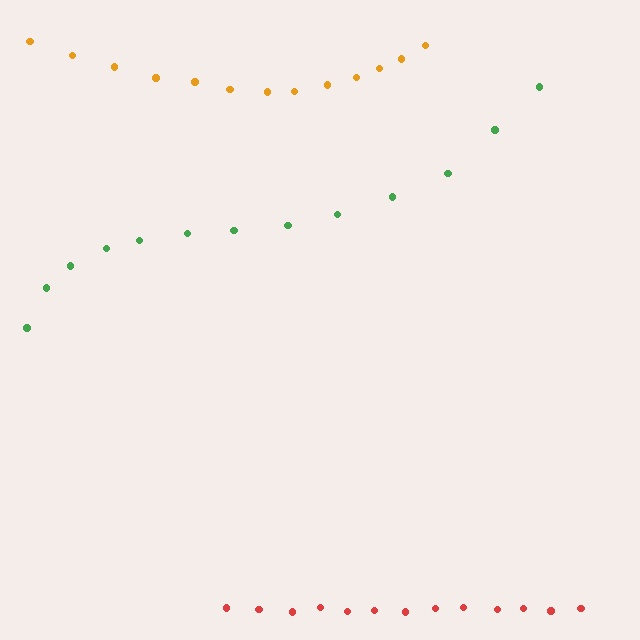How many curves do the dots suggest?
There are 3 distinct paths.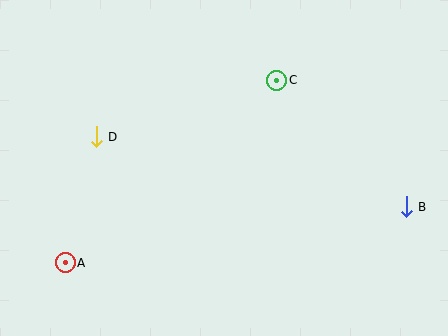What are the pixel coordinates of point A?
Point A is at (65, 263).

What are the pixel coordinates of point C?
Point C is at (277, 81).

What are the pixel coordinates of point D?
Point D is at (96, 137).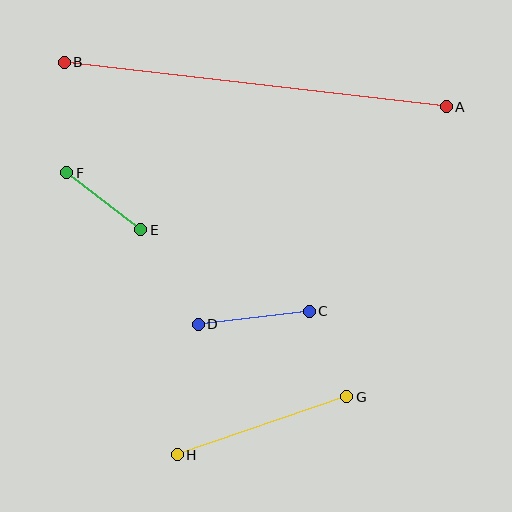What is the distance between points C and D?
The distance is approximately 112 pixels.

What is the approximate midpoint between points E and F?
The midpoint is at approximately (104, 201) pixels.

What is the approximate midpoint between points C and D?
The midpoint is at approximately (254, 318) pixels.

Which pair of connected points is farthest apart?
Points A and B are farthest apart.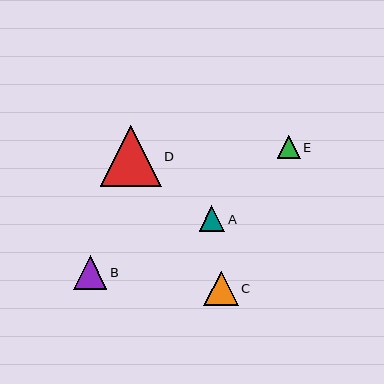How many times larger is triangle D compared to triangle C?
Triangle D is approximately 1.8 times the size of triangle C.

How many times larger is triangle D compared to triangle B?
Triangle D is approximately 1.8 times the size of triangle B.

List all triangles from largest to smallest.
From largest to smallest: D, C, B, A, E.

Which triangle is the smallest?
Triangle E is the smallest with a size of approximately 23 pixels.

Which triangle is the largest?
Triangle D is the largest with a size of approximately 61 pixels.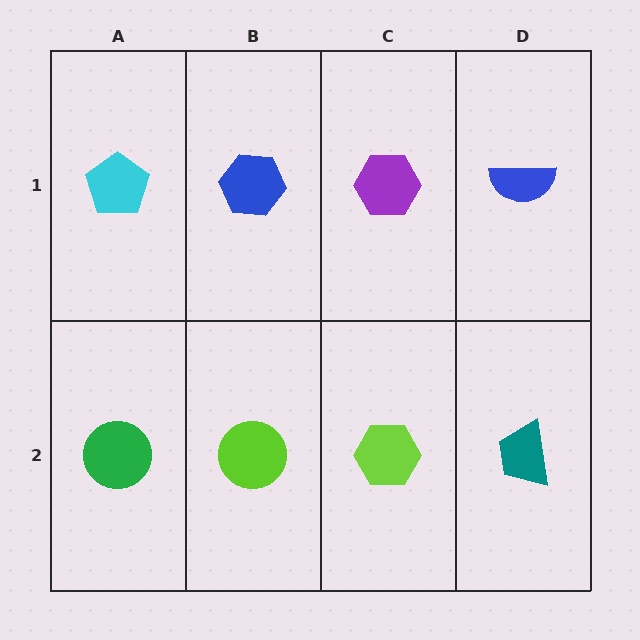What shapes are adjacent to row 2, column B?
A blue hexagon (row 1, column B), a green circle (row 2, column A), a lime hexagon (row 2, column C).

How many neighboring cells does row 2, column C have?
3.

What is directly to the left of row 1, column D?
A purple hexagon.